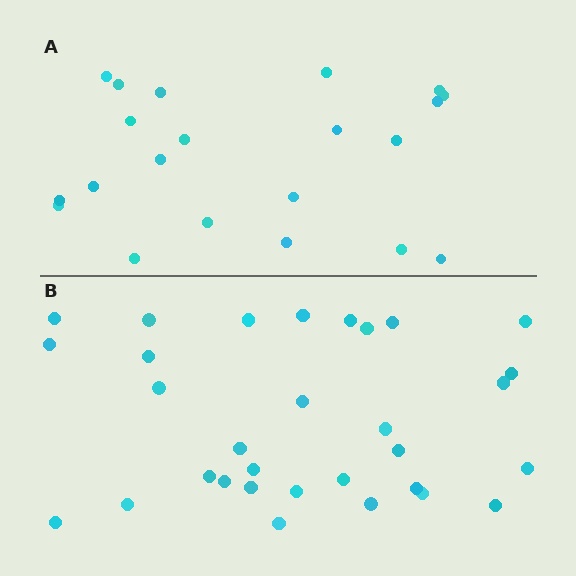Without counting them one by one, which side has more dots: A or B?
Region B (the bottom region) has more dots.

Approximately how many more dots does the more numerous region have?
Region B has roughly 10 or so more dots than region A.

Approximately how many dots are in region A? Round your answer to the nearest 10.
About 20 dots. (The exact count is 21, which rounds to 20.)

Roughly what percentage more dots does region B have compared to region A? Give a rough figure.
About 50% more.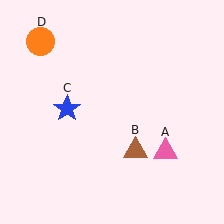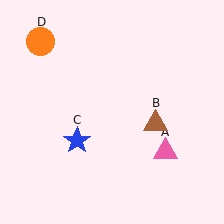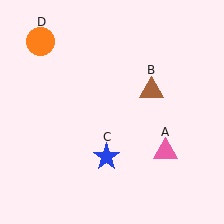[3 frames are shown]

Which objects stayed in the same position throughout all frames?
Pink triangle (object A) and orange circle (object D) remained stationary.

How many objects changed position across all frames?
2 objects changed position: brown triangle (object B), blue star (object C).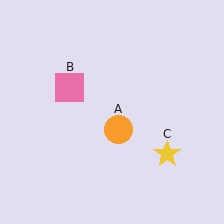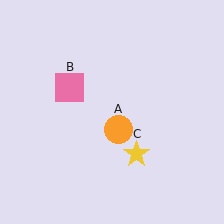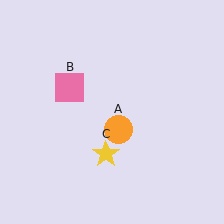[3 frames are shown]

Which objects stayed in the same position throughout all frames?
Orange circle (object A) and pink square (object B) remained stationary.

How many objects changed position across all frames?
1 object changed position: yellow star (object C).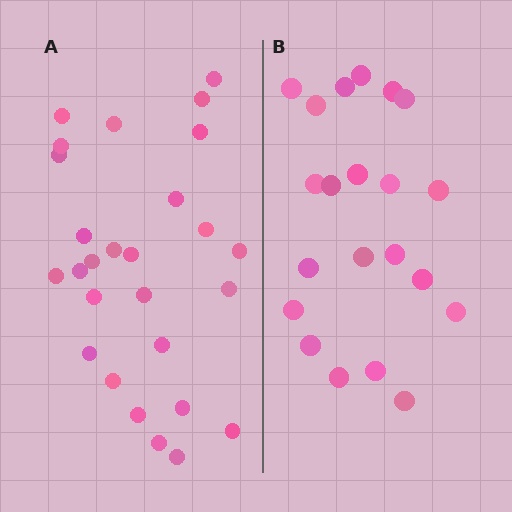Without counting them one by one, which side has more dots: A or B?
Region A (the left region) has more dots.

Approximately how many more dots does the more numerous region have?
Region A has about 6 more dots than region B.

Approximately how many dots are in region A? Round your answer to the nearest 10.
About 30 dots. (The exact count is 27, which rounds to 30.)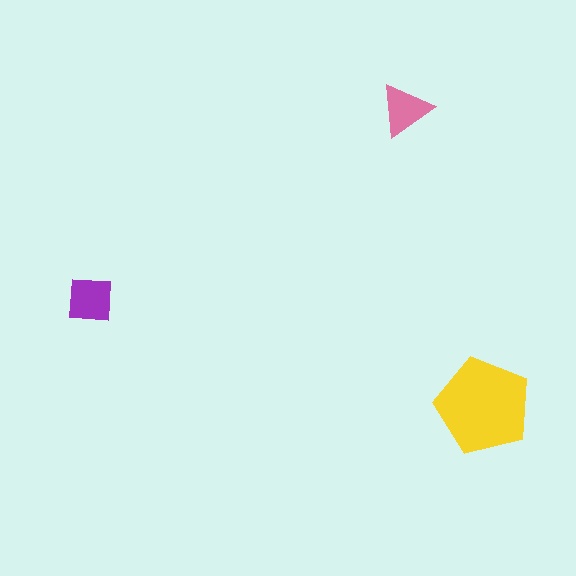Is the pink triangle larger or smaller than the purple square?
Smaller.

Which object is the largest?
The yellow pentagon.